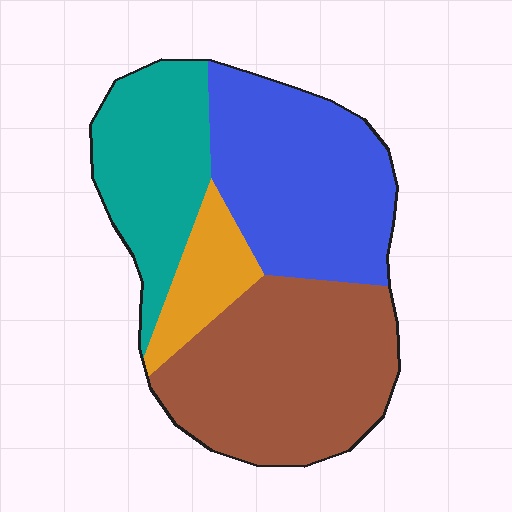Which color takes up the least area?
Orange, at roughly 10%.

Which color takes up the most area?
Brown, at roughly 35%.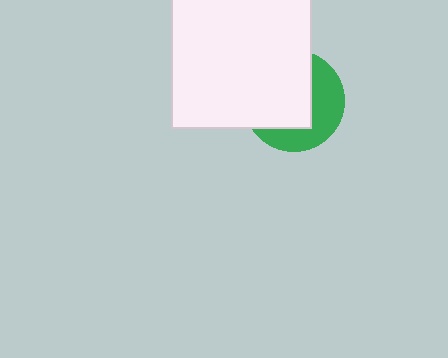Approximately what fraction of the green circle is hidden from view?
Roughly 59% of the green circle is hidden behind the white square.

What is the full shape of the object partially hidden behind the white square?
The partially hidden object is a green circle.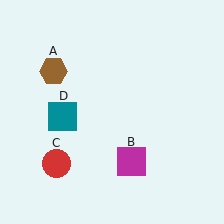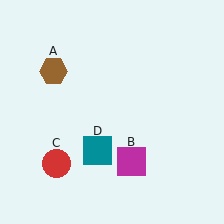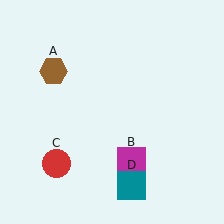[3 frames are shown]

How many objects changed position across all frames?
1 object changed position: teal square (object D).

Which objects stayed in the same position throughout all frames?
Brown hexagon (object A) and magenta square (object B) and red circle (object C) remained stationary.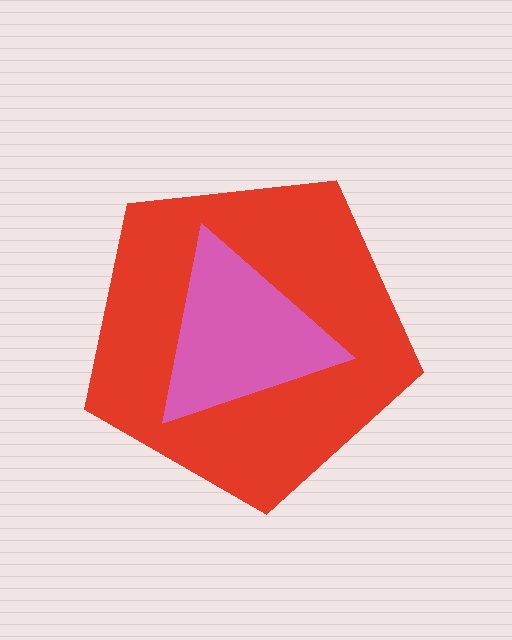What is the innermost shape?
The pink triangle.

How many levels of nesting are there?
2.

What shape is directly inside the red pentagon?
The pink triangle.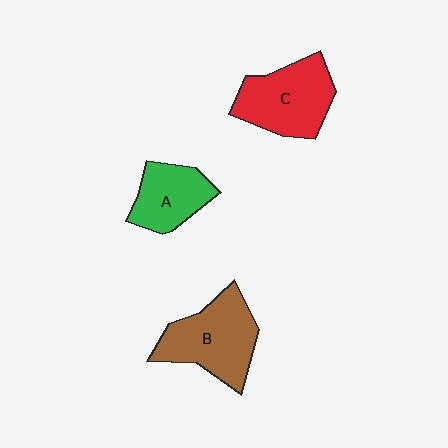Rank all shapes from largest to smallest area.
From largest to smallest: B (brown), C (red), A (green).